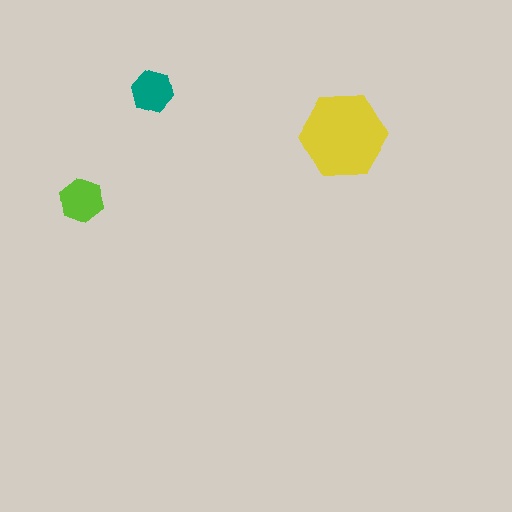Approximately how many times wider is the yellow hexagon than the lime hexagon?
About 2 times wider.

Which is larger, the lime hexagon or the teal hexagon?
The lime one.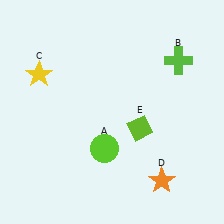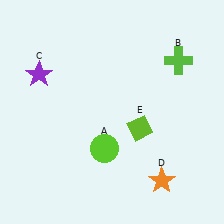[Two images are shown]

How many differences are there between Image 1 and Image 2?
There is 1 difference between the two images.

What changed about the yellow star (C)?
In Image 1, C is yellow. In Image 2, it changed to purple.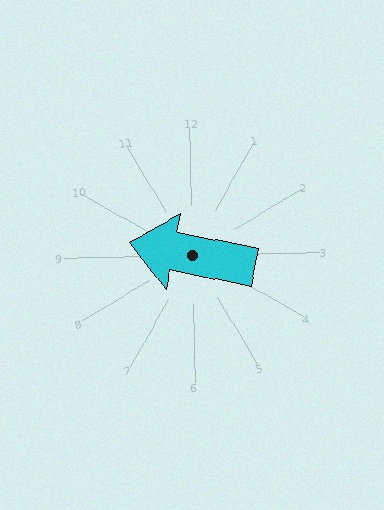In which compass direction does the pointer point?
West.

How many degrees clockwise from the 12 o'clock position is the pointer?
Approximately 282 degrees.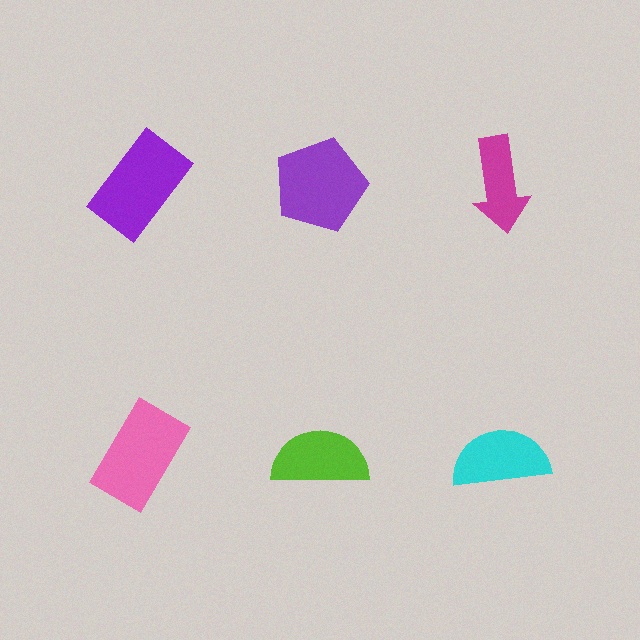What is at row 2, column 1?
A pink rectangle.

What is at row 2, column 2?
A lime semicircle.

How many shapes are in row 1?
3 shapes.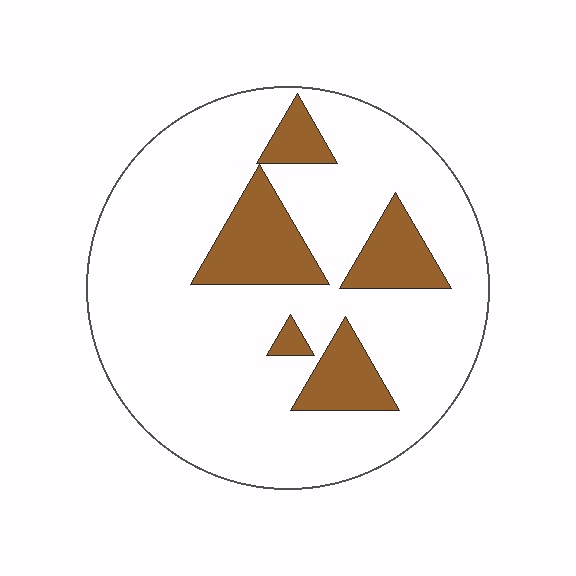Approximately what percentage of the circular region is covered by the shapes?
Approximately 20%.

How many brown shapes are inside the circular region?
5.